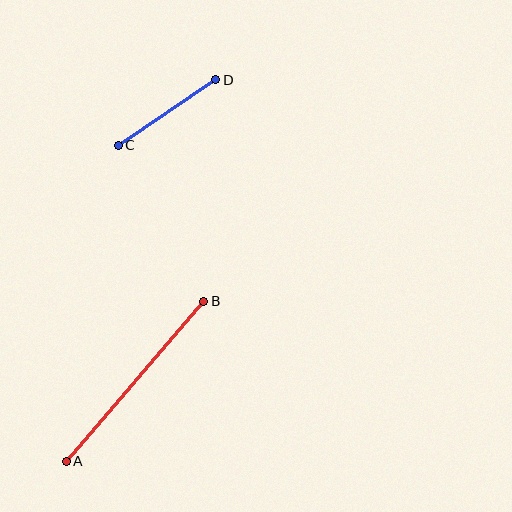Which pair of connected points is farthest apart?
Points A and B are farthest apart.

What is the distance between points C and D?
The distance is approximately 118 pixels.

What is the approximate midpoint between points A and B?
The midpoint is at approximately (135, 381) pixels.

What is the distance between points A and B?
The distance is approximately 211 pixels.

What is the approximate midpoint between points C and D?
The midpoint is at approximately (167, 113) pixels.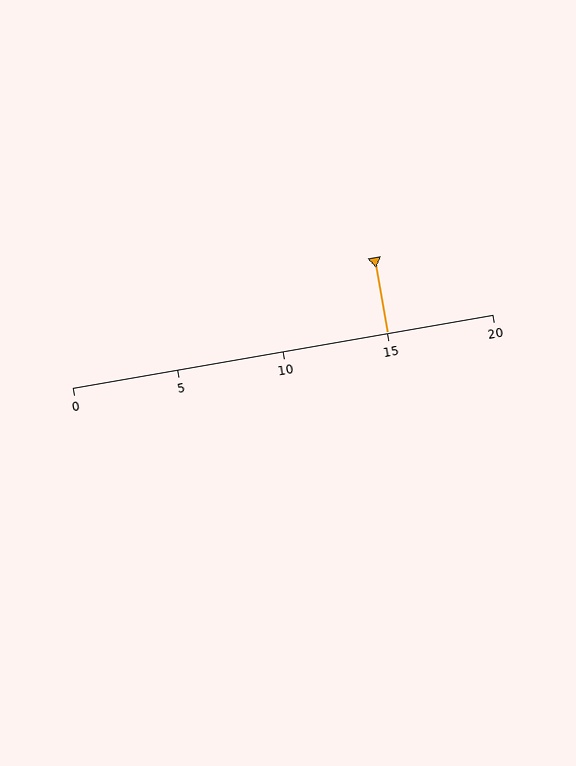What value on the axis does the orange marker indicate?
The marker indicates approximately 15.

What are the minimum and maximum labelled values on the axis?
The axis runs from 0 to 20.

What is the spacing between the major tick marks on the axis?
The major ticks are spaced 5 apart.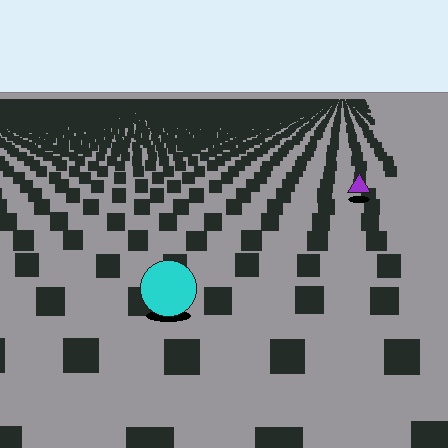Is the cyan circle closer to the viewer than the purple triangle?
Yes. The cyan circle is closer — you can tell from the texture gradient: the ground texture is coarser near it.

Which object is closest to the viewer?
The cyan circle is closest. The texture marks near it are larger and more spread out.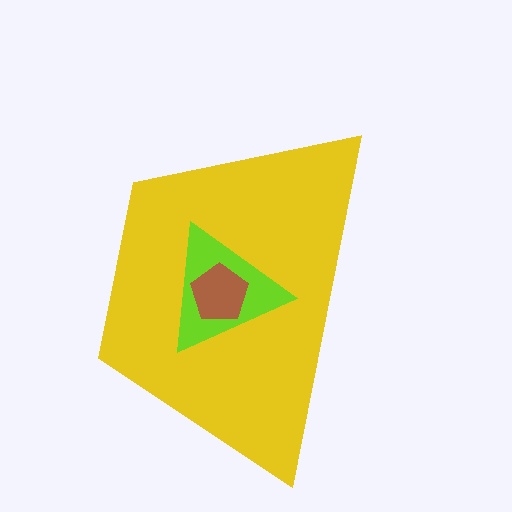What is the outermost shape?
The yellow trapezoid.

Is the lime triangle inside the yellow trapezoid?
Yes.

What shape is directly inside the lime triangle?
The brown pentagon.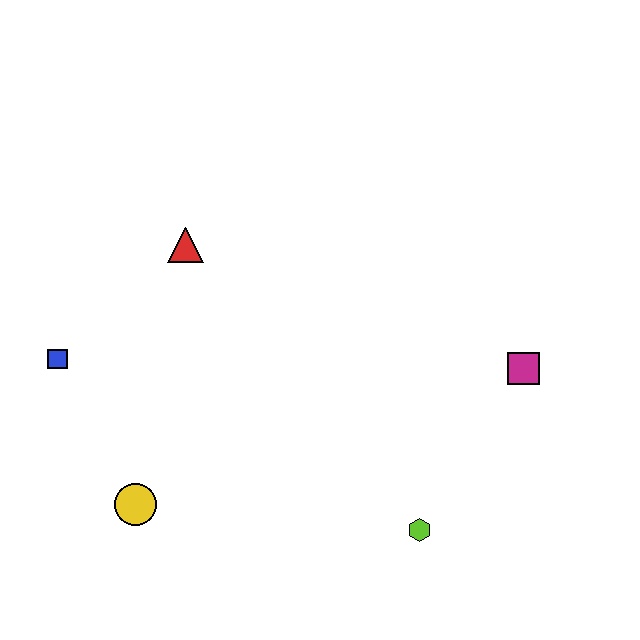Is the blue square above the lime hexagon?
Yes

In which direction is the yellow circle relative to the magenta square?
The yellow circle is to the left of the magenta square.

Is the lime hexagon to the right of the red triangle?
Yes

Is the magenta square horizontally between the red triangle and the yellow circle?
No